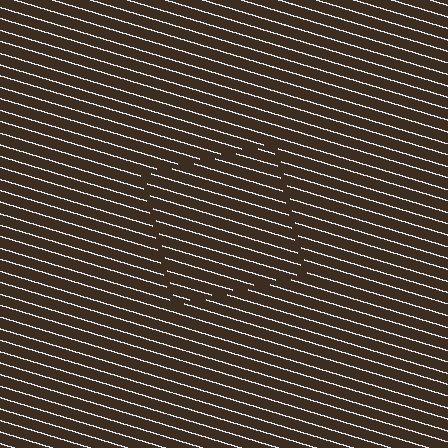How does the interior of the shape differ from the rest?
The interior of the shape contains the same grating, shifted by half a period — the contour is defined by the phase discontinuity where line-ends from the inner and outer gratings abut.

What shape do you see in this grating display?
An illusory square. The interior of the shape contains the same grating, shifted by half a period — the contour is defined by the phase discontinuity where line-ends from the inner and outer gratings abut.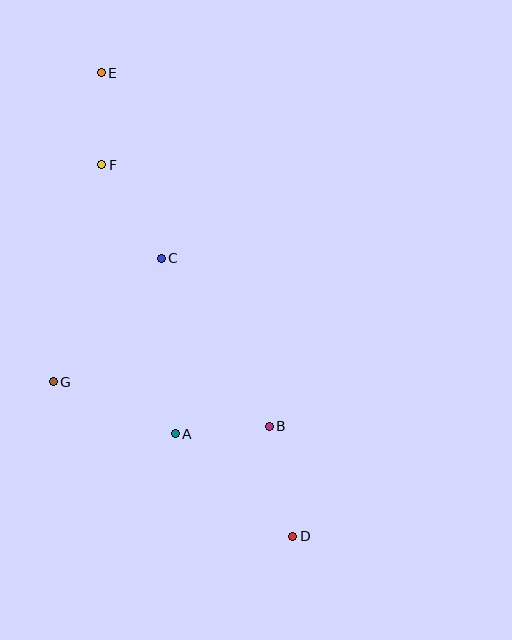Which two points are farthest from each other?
Points D and E are farthest from each other.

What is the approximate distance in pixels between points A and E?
The distance between A and E is approximately 369 pixels.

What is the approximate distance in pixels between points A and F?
The distance between A and F is approximately 279 pixels.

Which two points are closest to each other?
Points E and F are closest to each other.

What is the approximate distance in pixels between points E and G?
The distance between E and G is approximately 313 pixels.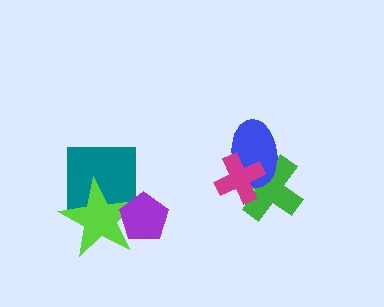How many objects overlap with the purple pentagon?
1 object overlaps with the purple pentagon.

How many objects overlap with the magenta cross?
2 objects overlap with the magenta cross.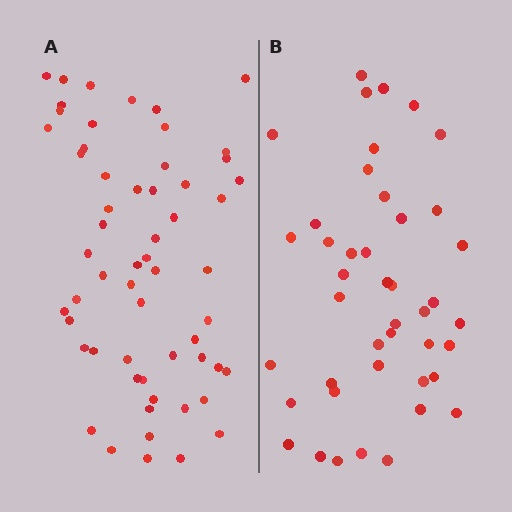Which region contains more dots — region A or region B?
Region A (the left region) has more dots.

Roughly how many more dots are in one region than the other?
Region A has approximately 15 more dots than region B.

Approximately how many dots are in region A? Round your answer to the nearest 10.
About 60 dots. (The exact count is 58, which rounds to 60.)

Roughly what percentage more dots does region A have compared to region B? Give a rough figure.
About 35% more.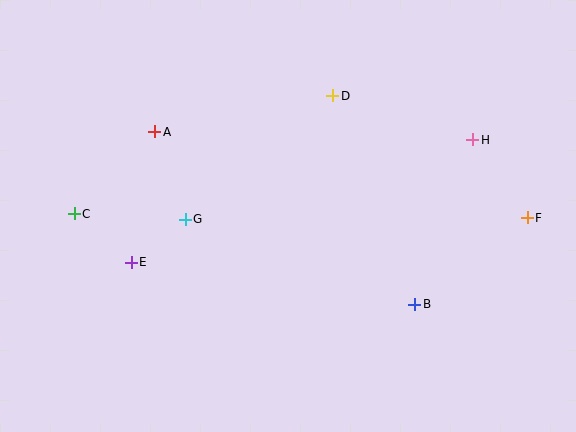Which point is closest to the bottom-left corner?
Point E is closest to the bottom-left corner.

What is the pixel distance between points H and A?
The distance between H and A is 318 pixels.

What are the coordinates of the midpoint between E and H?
The midpoint between E and H is at (302, 201).